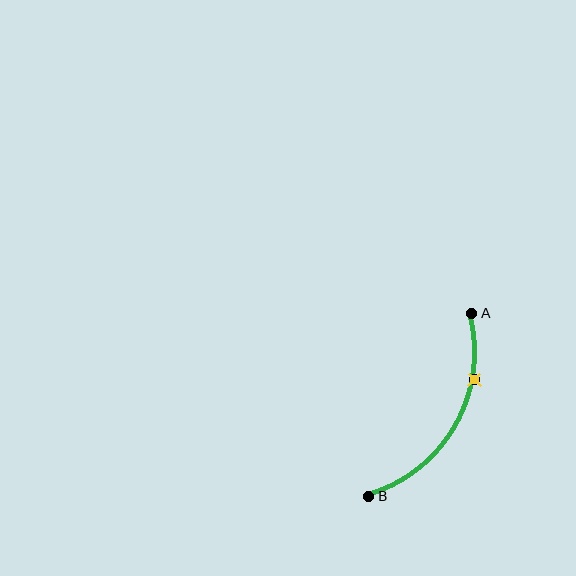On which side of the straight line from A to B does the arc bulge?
The arc bulges to the right of the straight line connecting A and B.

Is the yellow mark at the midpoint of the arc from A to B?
No. The yellow mark lies on the arc but is closer to endpoint A. The arc midpoint would be at the point on the curve equidistant along the arc from both A and B.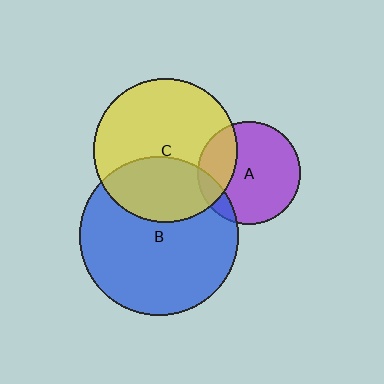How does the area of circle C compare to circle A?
Approximately 2.0 times.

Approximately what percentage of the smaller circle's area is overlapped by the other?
Approximately 35%.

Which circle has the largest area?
Circle B (blue).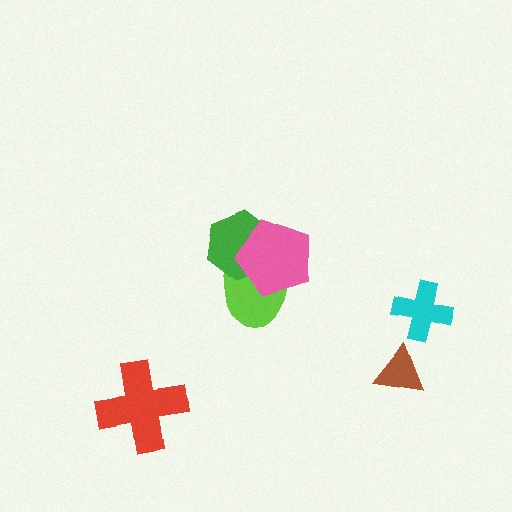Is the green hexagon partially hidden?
Yes, it is partially covered by another shape.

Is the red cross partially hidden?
No, no other shape covers it.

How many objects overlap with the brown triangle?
0 objects overlap with the brown triangle.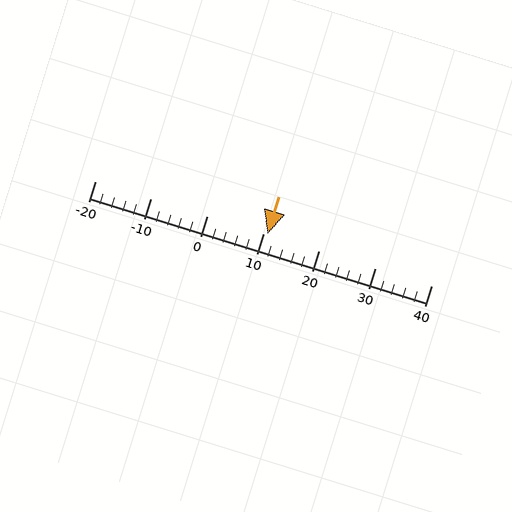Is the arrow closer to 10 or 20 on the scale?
The arrow is closer to 10.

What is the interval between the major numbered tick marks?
The major tick marks are spaced 10 units apart.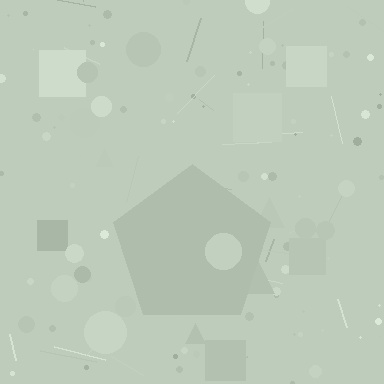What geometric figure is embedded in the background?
A pentagon is embedded in the background.